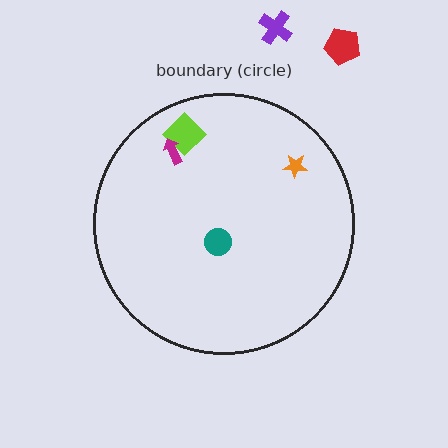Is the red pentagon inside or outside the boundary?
Outside.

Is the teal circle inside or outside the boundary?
Inside.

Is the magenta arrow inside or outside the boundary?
Inside.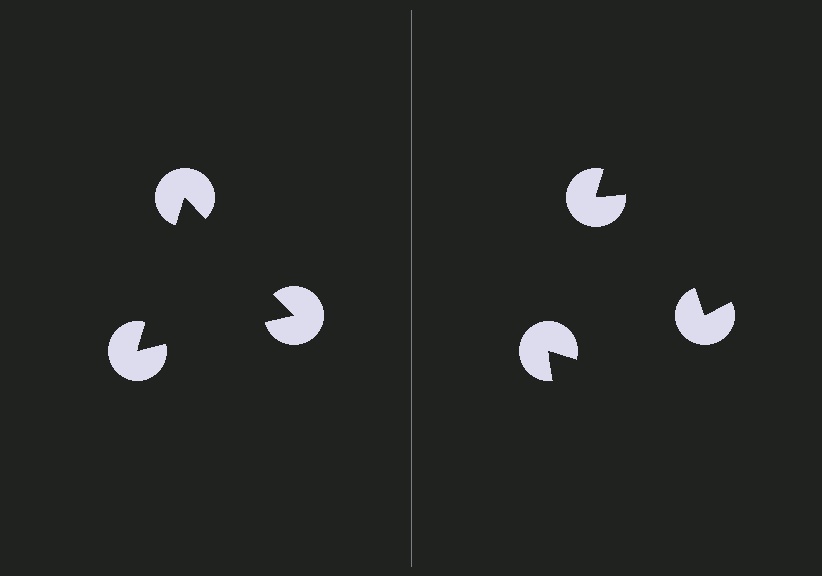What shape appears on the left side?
An illusory triangle.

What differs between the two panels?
The pac-man discs are positioned identically on both sides; only the wedge orientations differ. On the left they align to a triangle; on the right they are misaligned.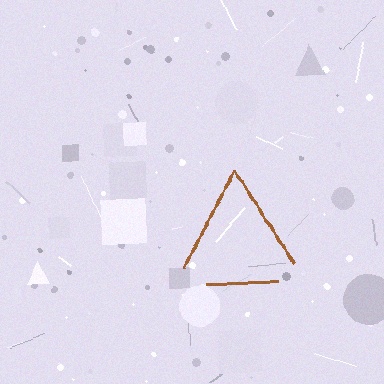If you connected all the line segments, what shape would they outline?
They would outline a triangle.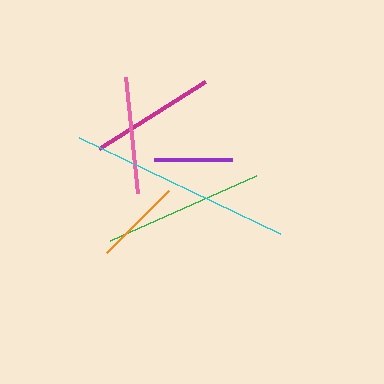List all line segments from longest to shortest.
From longest to shortest: cyan, green, magenta, pink, orange, purple.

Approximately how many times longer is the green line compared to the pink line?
The green line is approximately 1.4 times the length of the pink line.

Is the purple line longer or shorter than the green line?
The green line is longer than the purple line.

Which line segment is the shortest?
The purple line is the shortest at approximately 78 pixels.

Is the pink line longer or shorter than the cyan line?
The cyan line is longer than the pink line.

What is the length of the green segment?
The green segment is approximately 160 pixels long.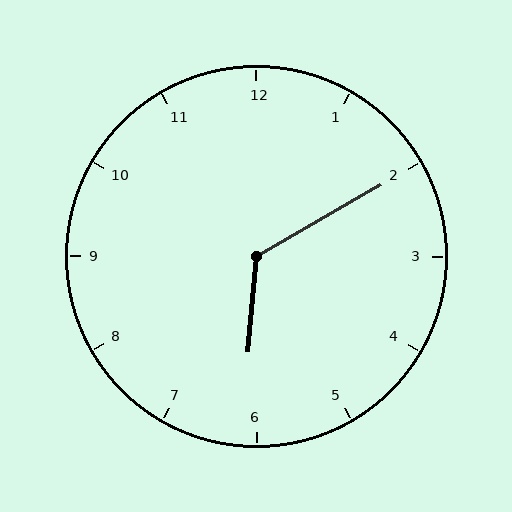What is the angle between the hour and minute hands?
Approximately 125 degrees.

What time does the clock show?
6:10.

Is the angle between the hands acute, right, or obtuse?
It is obtuse.